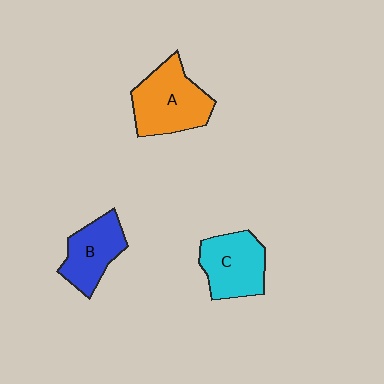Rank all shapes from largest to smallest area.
From largest to smallest: A (orange), C (cyan), B (blue).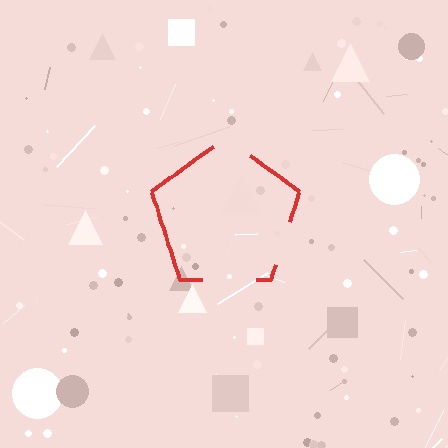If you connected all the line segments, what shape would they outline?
They would outline a pentagon.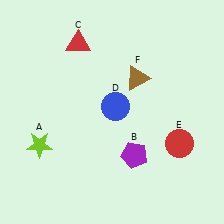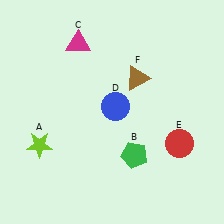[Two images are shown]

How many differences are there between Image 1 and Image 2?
There are 2 differences between the two images.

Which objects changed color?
B changed from purple to green. C changed from red to magenta.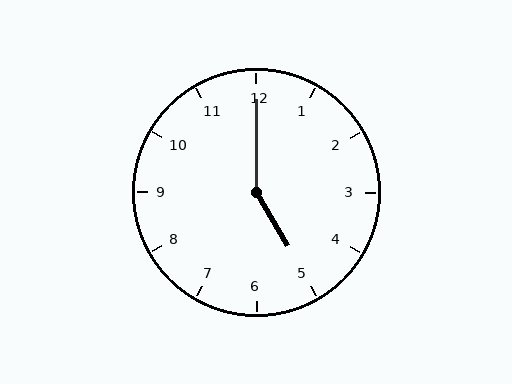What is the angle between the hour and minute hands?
Approximately 150 degrees.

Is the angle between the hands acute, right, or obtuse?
It is obtuse.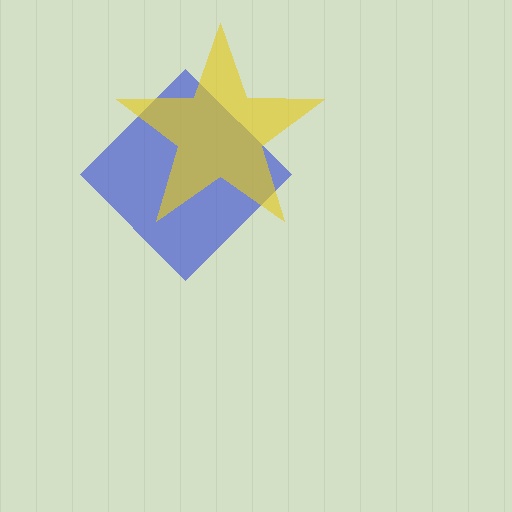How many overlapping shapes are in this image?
There are 2 overlapping shapes in the image.